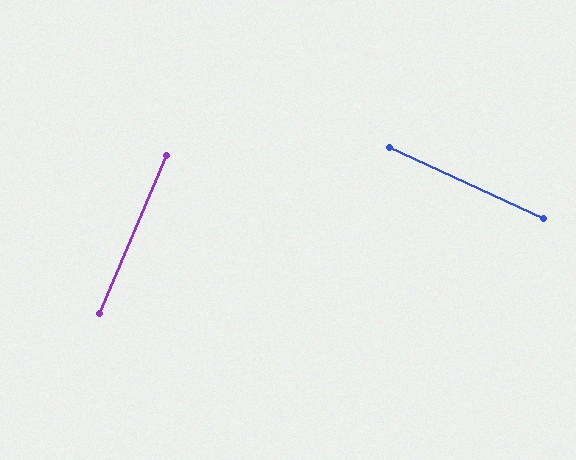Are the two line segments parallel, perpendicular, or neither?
Perpendicular — they meet at approximately 88°.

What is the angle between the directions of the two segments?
Approximately 88 degrees.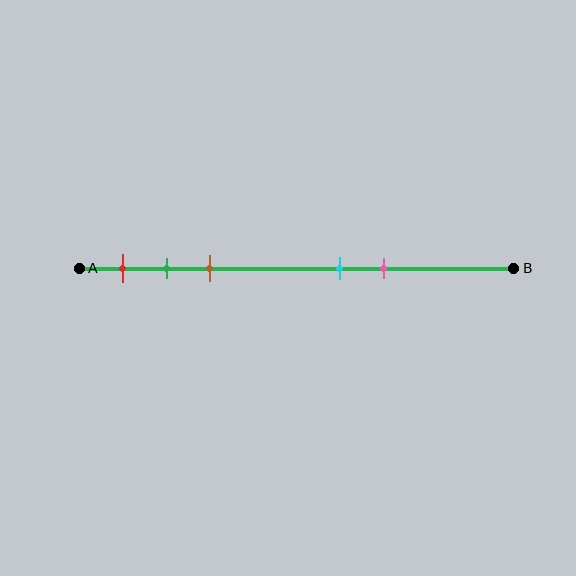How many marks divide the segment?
There are 5 marks dividing the segment.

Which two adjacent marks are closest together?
The green and brown marks are the closest adjacent pair.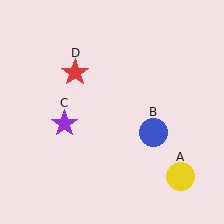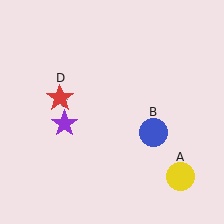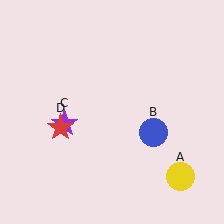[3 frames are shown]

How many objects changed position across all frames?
1 object changed position: red star (object D).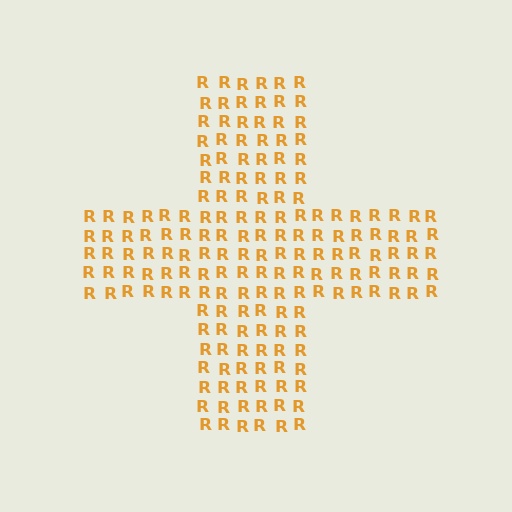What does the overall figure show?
The overall figure shows a cross.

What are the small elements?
The small elements are letter R's.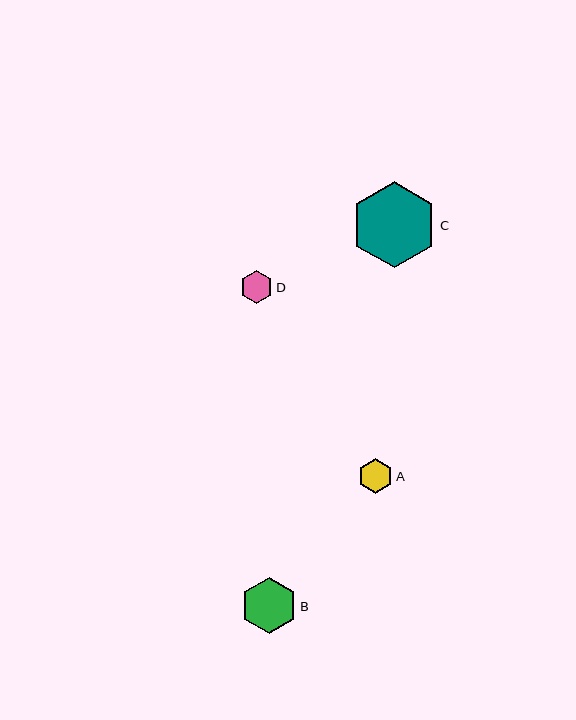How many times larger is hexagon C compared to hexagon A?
Hexagon C is approximately 2.5 times the size of hexagon A.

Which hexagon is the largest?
Hexagon C is the largest with a size of approximately 86 pixels.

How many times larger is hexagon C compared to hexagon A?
Hexagon C is approximately 2.5 times the size of hexagon A.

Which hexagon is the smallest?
Hexagon D is the smallest with a size of approximately 33 pixels.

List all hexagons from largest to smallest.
From largest to smallest: C, B, A, D.